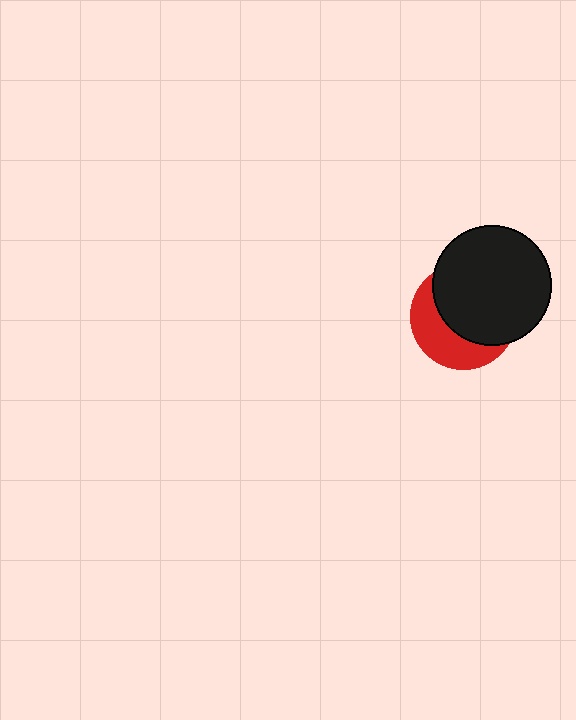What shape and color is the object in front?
The object in front is a black circle.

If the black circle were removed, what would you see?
You would see the complete red circle.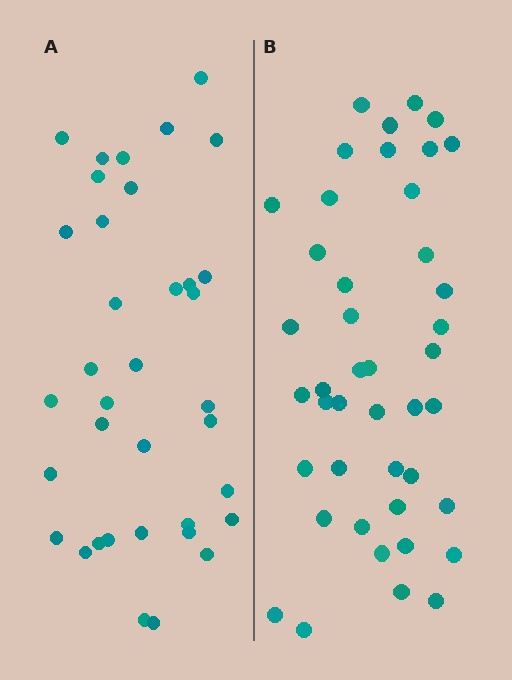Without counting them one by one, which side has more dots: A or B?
Region B (the right region) has more dots.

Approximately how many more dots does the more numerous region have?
Region B has roughly 8 or so more dots than region A.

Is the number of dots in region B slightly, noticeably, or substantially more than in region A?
Region B has only slightly more — the two regions are fairly close. The ratio is roughly 1.2 to 1.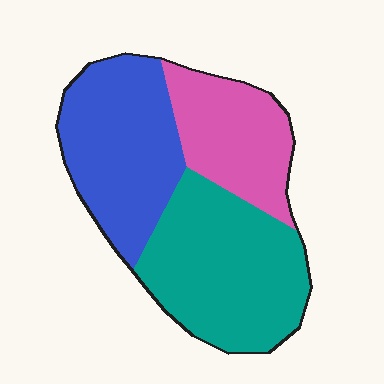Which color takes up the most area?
Teal, at roughly 40%.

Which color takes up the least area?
Pink, at roughly 25%.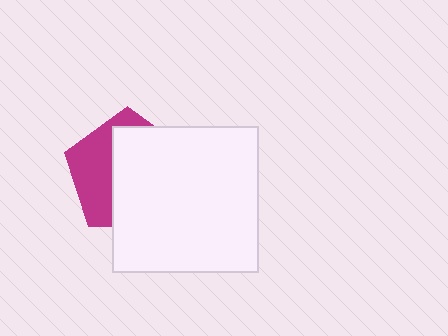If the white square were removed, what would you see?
You would see the complete magenta pentagon.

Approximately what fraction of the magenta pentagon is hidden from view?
Roughly 63% of the magenta pentagon is hidden behind the white square.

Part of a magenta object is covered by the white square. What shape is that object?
It is a pentagon.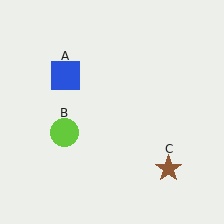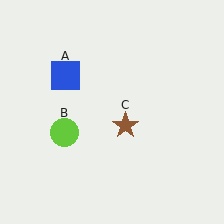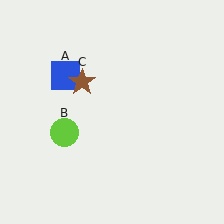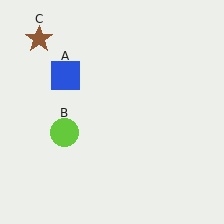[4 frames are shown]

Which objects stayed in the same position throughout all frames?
Blue square (object A) and lime circle (object B) remained stationary.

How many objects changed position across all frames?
1 object changed position: brown star (object C).